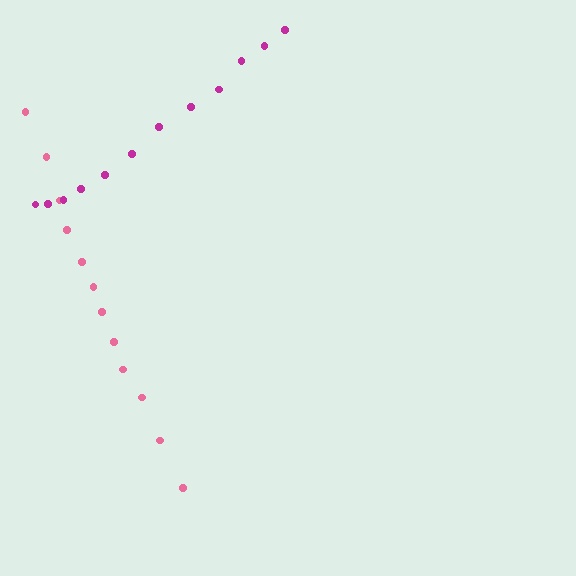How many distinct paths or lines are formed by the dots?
There are 2 distinct paths.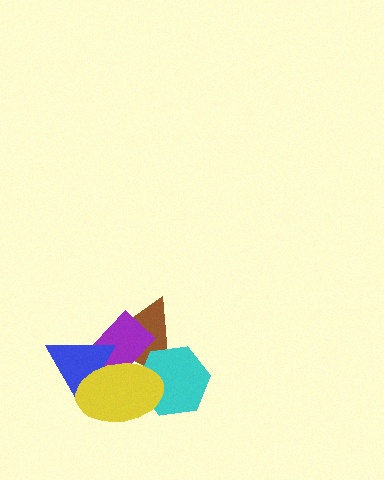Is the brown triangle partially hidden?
Yes, it is partially covered by another shape.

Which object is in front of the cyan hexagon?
The yellow ellipse is in front of the cyan hexagon.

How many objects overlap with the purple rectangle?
3 objects overlap with the purple rectangle.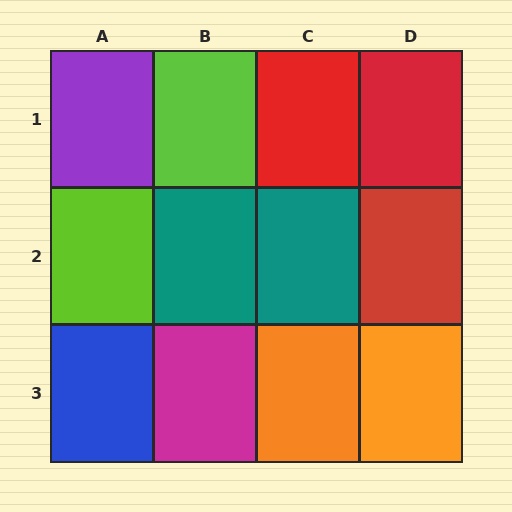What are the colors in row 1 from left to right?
Purple, lime, red, red.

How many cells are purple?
1 cell is purple.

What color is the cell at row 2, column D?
Red.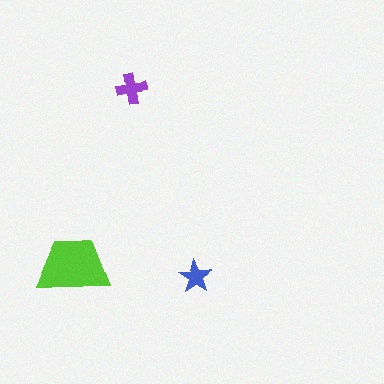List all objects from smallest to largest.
The blue star, the purple cross, the lime trapezoid.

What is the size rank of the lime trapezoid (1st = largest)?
1st.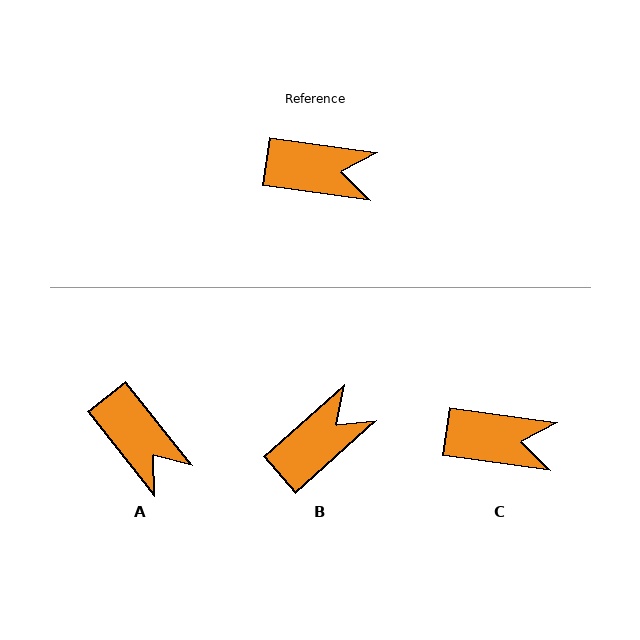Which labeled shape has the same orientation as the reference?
C.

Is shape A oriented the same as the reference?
No, it is off by about 43 degrees.